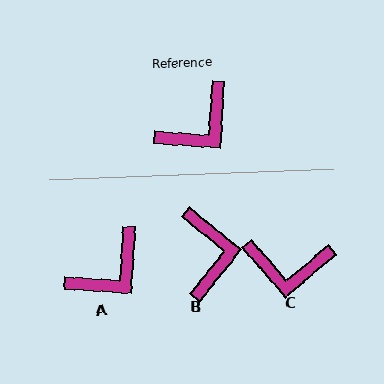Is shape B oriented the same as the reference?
No, it is off by about 55 degrees.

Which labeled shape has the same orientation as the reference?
A.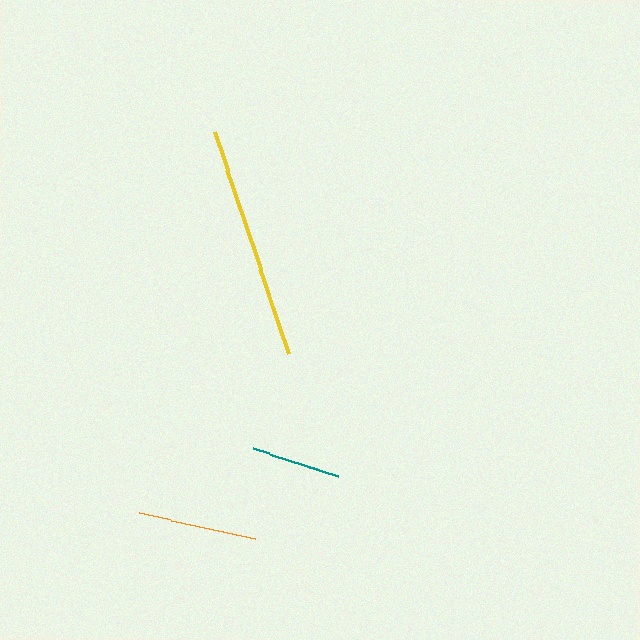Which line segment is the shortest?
The teal line is the shortest at approximately 91 pixels.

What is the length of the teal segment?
The teal segment is approximately 91 pixels long.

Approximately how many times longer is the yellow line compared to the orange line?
The yellow line is approximately 2.0 times the length of the orange line.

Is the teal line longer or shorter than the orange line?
The orange line is longer than the teal line.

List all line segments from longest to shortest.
From longest to shortest: yellow, orange, teal.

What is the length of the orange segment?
The orange segment is approximately 118 pixels long.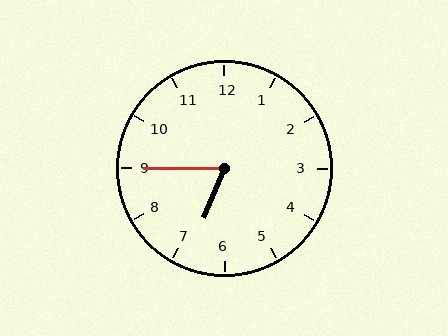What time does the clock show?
6:45.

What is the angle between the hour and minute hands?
Approximately 68 degrees.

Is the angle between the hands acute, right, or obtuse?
It is acute.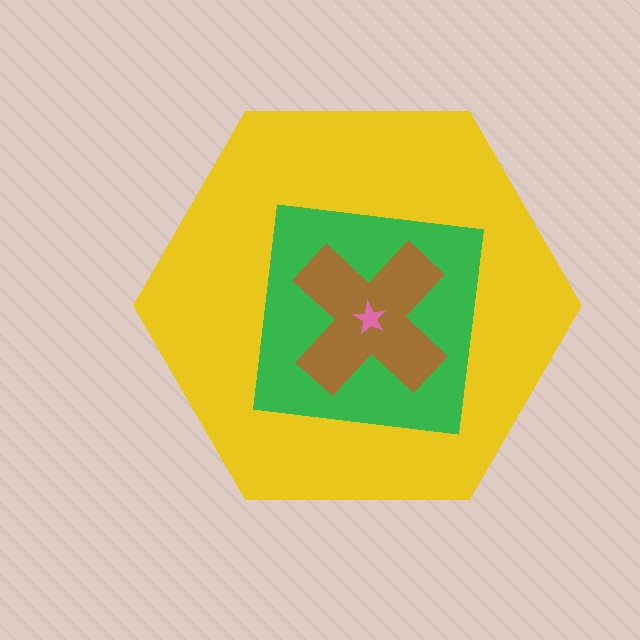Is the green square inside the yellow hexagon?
Yes.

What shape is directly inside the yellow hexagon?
The green square.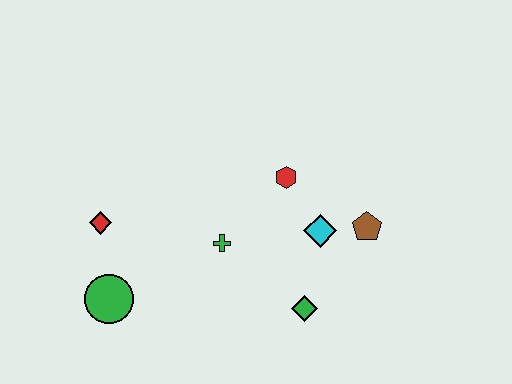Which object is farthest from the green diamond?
The red diamond is farthest from the green diamond.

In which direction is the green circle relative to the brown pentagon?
The green circle is to the left of the brown pentagon.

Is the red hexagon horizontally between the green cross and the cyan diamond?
Yes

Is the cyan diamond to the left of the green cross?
No